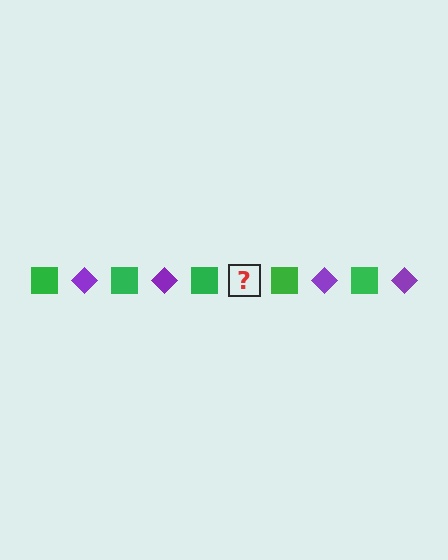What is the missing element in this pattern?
The missing element is a purple diamond.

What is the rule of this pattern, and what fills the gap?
The rule is that the pattern alternates between green square and purple diamond. The gap should be filled with a purple diamond.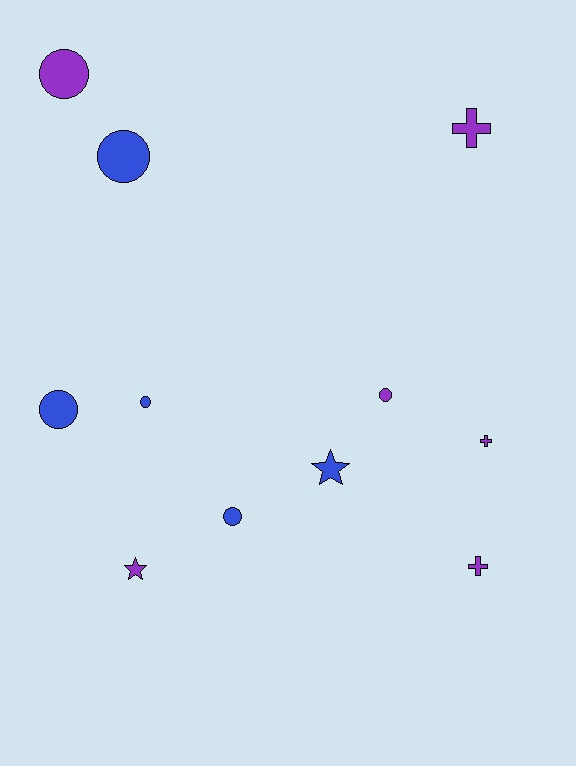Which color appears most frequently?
Purple, with 6 objects.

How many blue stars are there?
There is 1 blue star.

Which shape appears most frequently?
Circle, with 6 objects.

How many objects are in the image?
There are 11 objects.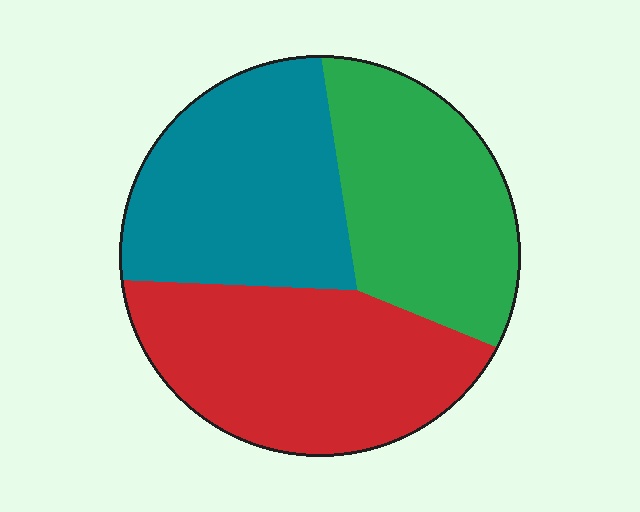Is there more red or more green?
Red.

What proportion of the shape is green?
Green takes up about one third (1/3) of the shape.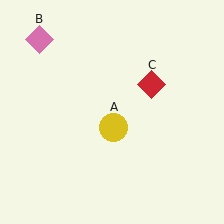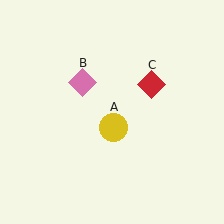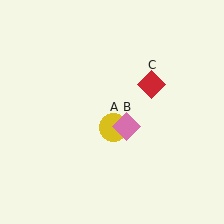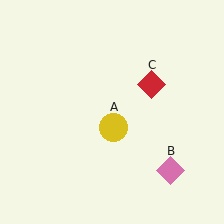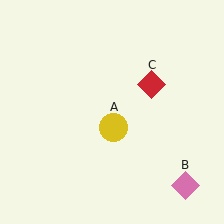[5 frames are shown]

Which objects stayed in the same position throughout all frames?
Yellow circle (object A) and red diamond (object C) remained stationary.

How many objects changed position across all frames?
1 object changed position: pink diamond (object B).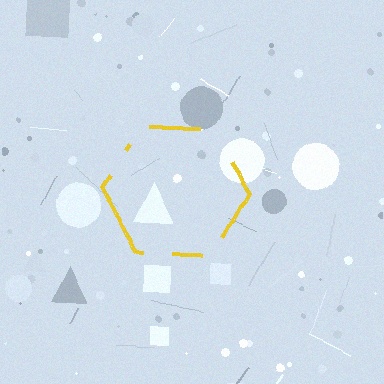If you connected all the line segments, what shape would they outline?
They would outline a hexagon.